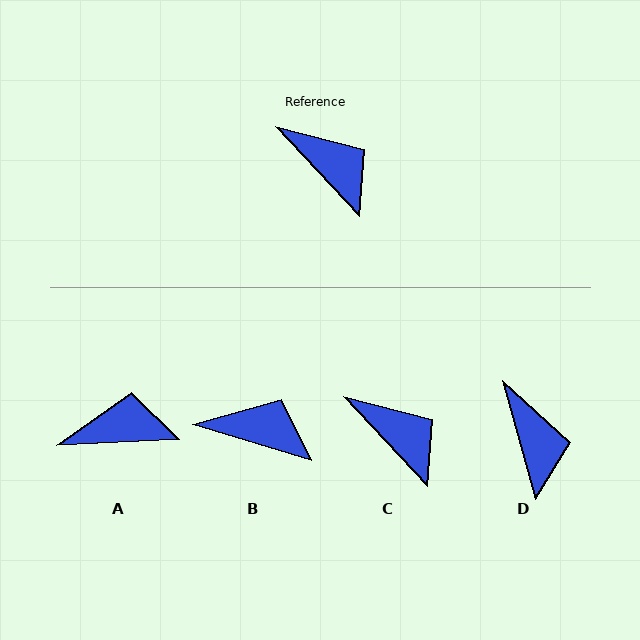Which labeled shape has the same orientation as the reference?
C.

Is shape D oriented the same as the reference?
No, it is off by about 27 degrees.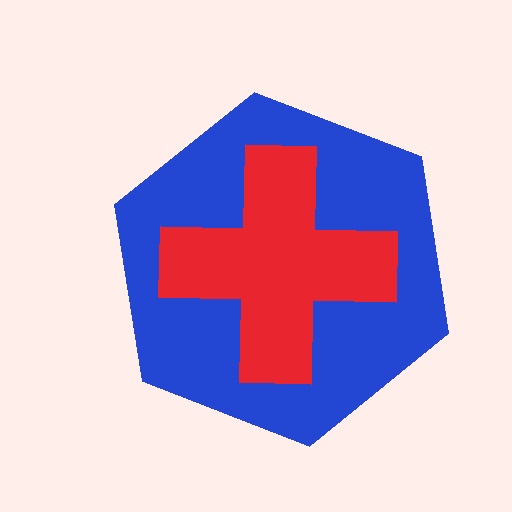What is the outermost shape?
The blue hexagon.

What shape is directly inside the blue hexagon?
The red cross.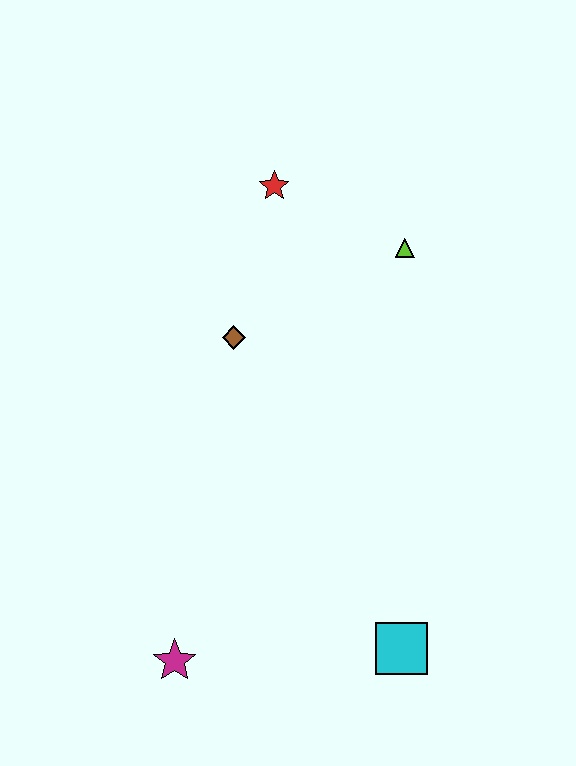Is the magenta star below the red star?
Yes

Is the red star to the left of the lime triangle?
Yes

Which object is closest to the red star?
The lime triangle is closest to the red star.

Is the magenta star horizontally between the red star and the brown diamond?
No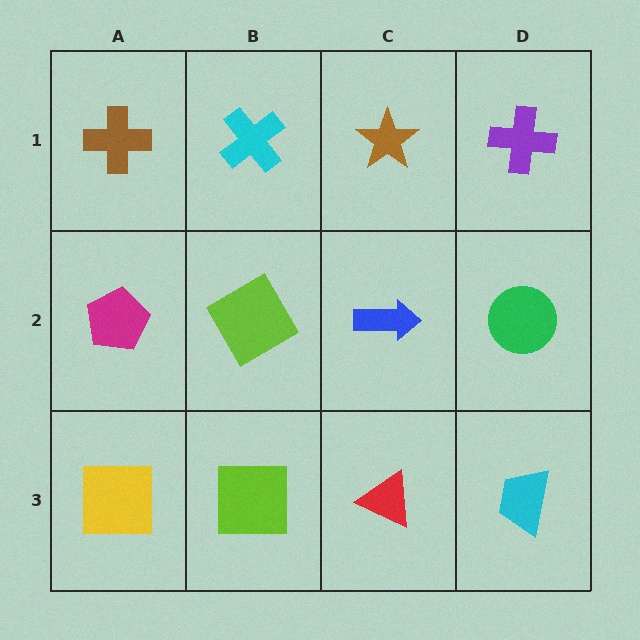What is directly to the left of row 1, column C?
A cyan cross.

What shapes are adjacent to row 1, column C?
A blue arrow (row 2, column C), a cyan cross (row 1, column B), a purple cross (row 1, column D).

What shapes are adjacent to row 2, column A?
A brown cross (row 1, column A), a yellow square (row 3, column A), a lime diamond (row 2, column B).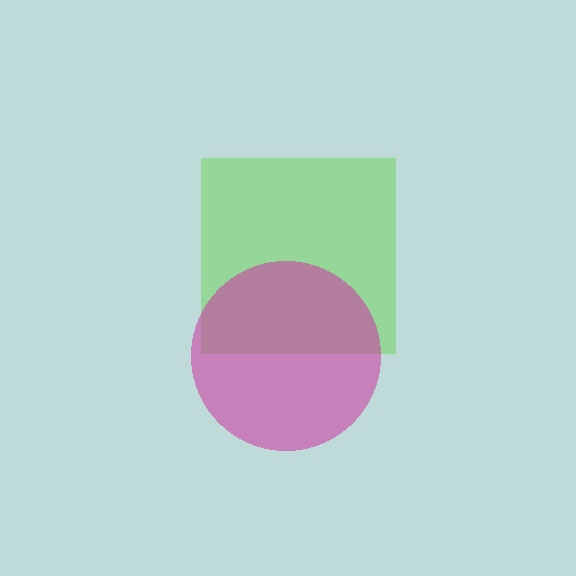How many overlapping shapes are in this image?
There are 2 overlapping shapes in the image.